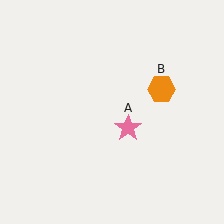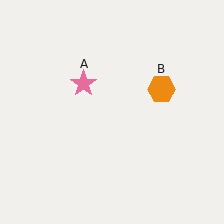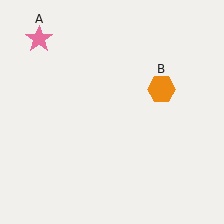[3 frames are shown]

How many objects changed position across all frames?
1 object changed position: pink star (object A).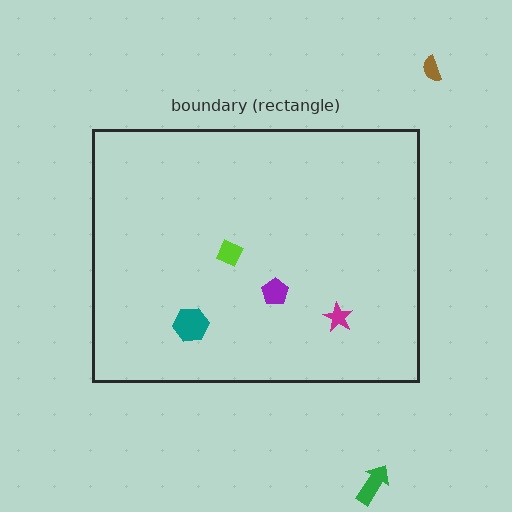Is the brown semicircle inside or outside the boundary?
Outside.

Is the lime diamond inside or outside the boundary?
Inside.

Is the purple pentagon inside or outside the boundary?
Inside.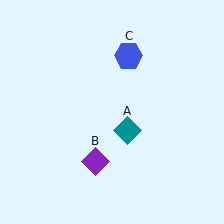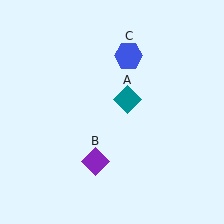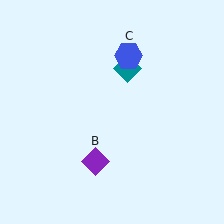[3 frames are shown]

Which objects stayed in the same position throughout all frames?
Purple diamond (object B) and blue hexagon (object C) remained stationary.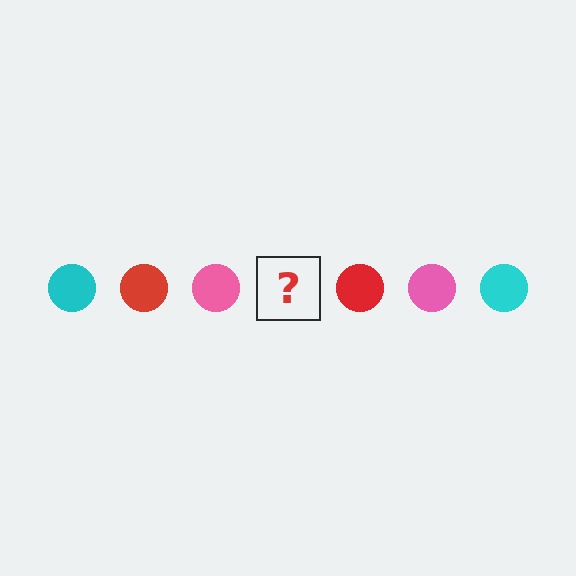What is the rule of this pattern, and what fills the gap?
The rule is that the pattern cycles through cyan, red, pink circles. The gap should be filled with a cyan circle.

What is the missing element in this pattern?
The missing element is a cyan circle.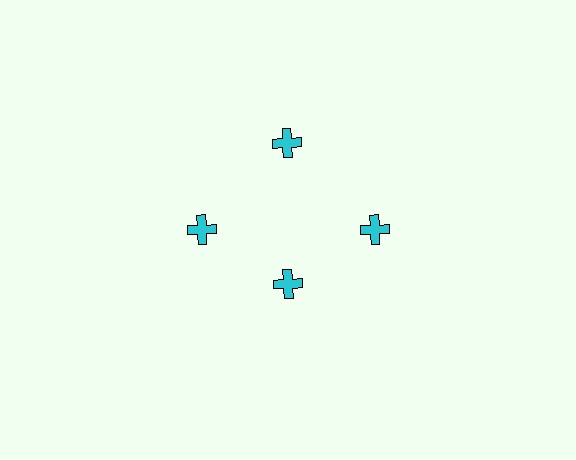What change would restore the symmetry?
The symmetry would be restored by moving it outward, back onto the ring so that all 4 crosses sit at equal angles and equal distance from the center.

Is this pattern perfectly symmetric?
No. The 4 cyan crosses are arranged in a ring, but one element near the 6 o'clock position is pulled inward toward the center, breaking the 4-fold rotational symmetry.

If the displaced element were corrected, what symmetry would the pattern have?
It would have 4-fold rotational symmetry — the pattern would map onto itself every 90 degrees.